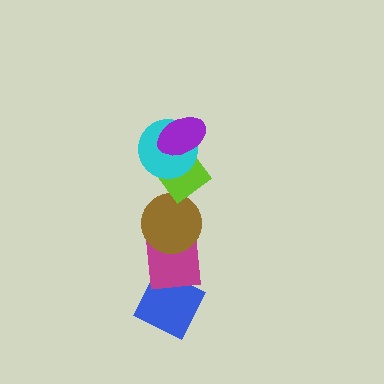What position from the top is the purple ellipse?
The purple ellipse is 1st from the top.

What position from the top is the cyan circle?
The cyan circle is 2nd from the top.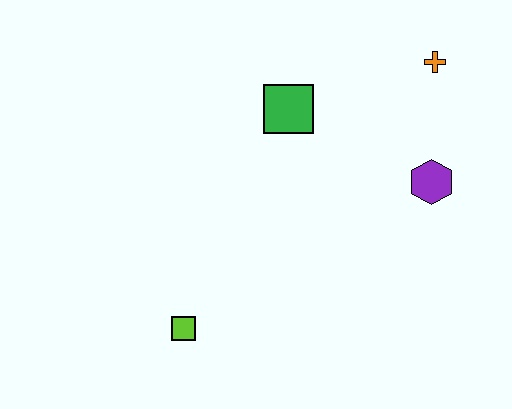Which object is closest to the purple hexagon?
The orange cross is closest to the purple hexagon.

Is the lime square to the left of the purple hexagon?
Yes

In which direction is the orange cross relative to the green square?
The orange cross is to the right of the green square.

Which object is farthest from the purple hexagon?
The lime square is farthest from the purple hexagon.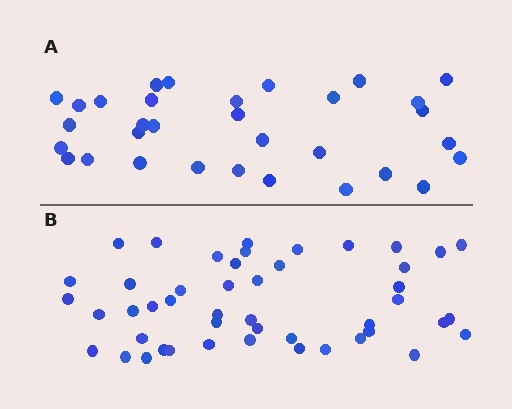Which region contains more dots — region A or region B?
Region B (the bottom region) has more dots.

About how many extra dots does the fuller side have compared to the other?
Region B has approximately 15 more dots than region A.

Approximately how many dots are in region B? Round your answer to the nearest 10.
About 50 dots. (The exact count is 47, which rounds to 50.)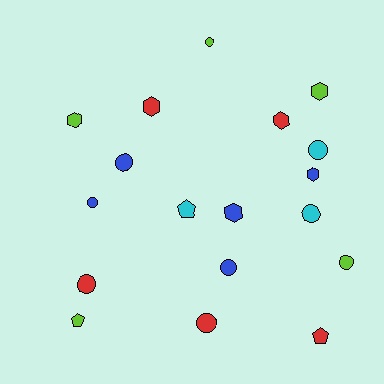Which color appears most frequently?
Red, with 5 objects.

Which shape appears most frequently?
Circle, with 9 objects.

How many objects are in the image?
There are 18 objects.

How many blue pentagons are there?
There are no blue pentagons.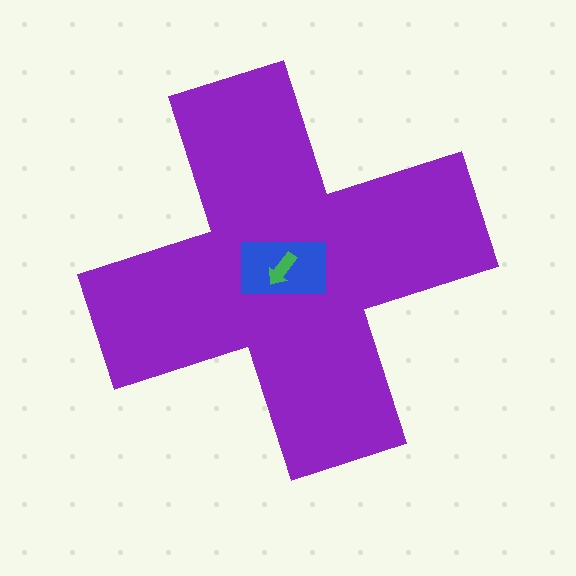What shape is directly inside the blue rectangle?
The green arrow.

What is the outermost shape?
The purple cross.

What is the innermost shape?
The green arrow.